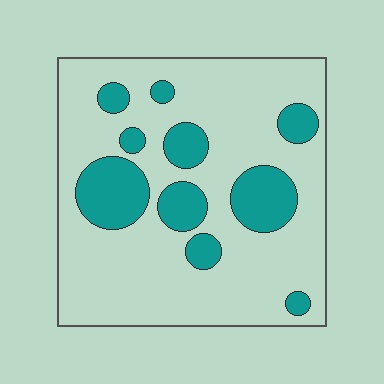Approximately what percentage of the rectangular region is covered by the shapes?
Approximately 25%.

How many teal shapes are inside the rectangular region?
10.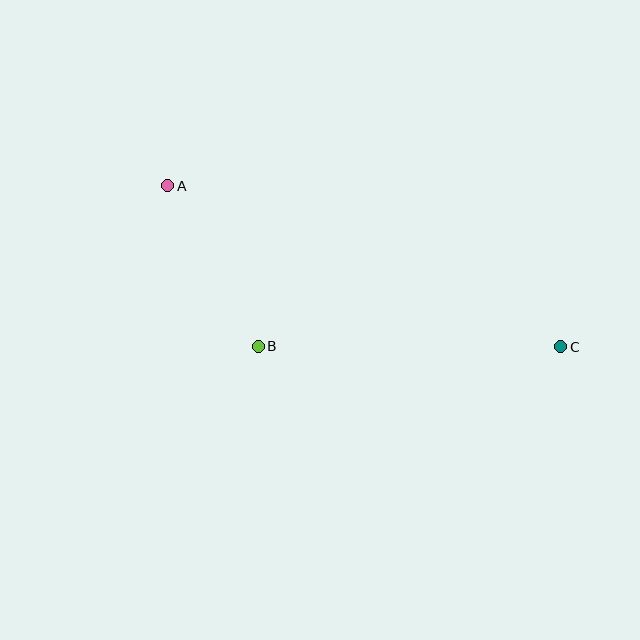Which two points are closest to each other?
Points A and B are closest to each other.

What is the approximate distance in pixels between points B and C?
The distance between B and C is approximately 303 pixels.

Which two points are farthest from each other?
Points A and C are farthest from each other.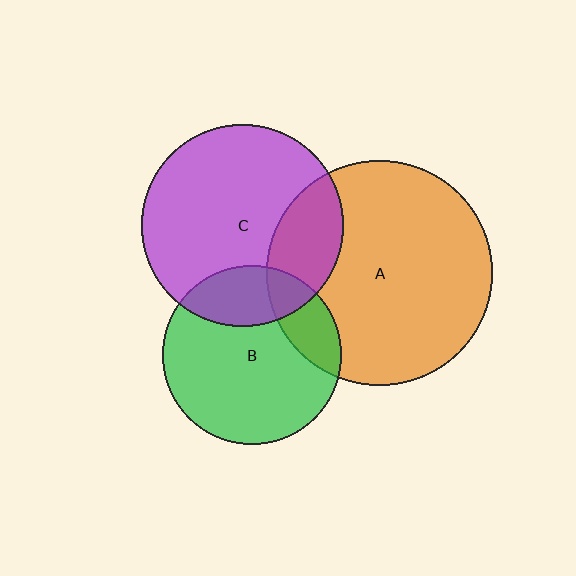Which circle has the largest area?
Circle A (orange).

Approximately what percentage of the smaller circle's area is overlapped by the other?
Approximately 20%.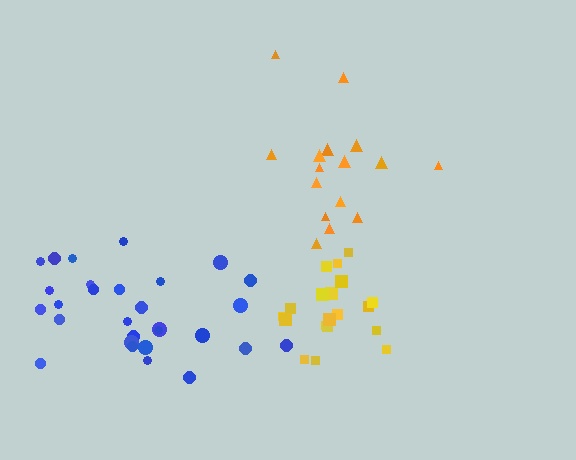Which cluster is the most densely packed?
Yellow.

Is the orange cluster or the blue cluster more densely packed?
Orange.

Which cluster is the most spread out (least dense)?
Blue.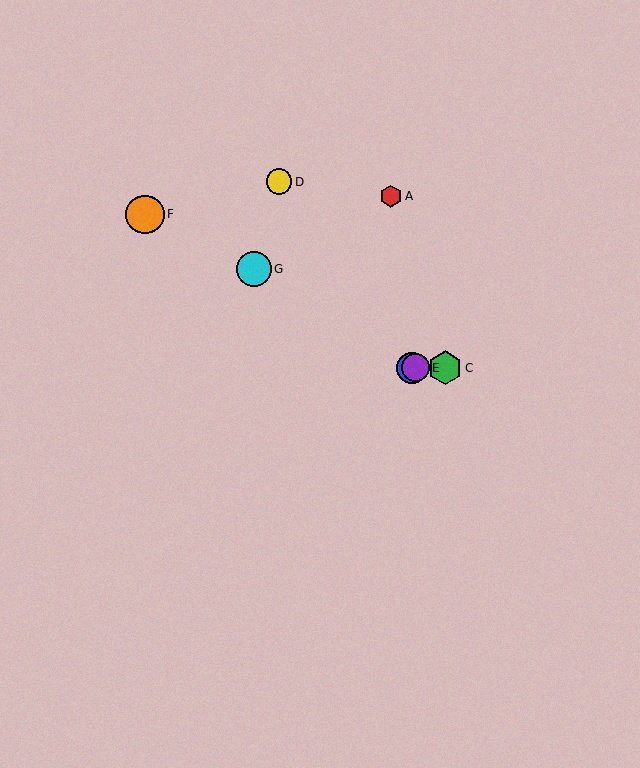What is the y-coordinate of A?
Object A is at y≈196.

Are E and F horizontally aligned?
No, E is at y≈368 and F is at y≈214.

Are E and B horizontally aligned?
Yes, both are at y≈368.